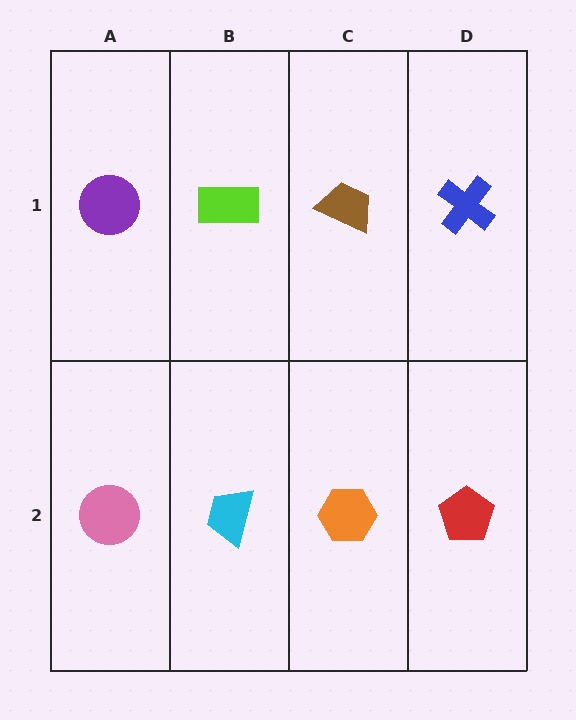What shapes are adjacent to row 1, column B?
A cyan trapezoid (row 2, column B), a purple circle (row 1, column A), a brown trapezoid (row 1, column C).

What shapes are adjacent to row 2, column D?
A blue cross (row 1, column D), an orange hexagon (row 2, column C).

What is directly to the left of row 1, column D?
A brown trapezoid.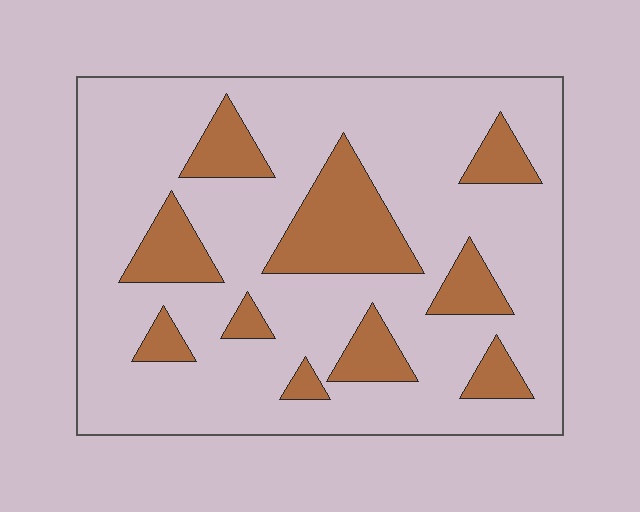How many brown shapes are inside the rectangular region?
10.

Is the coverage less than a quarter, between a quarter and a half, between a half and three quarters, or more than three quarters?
Less than a quarter.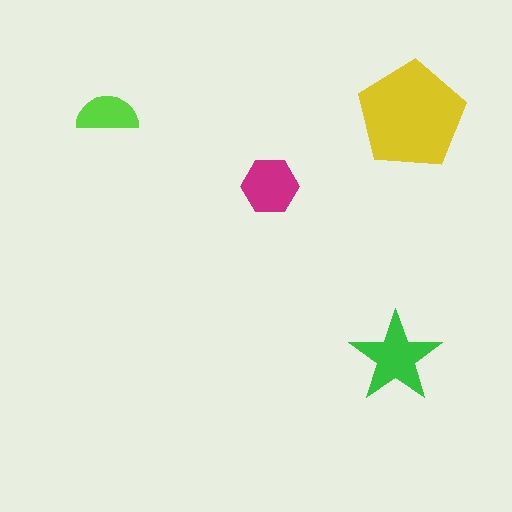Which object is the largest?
The yellow pentagon.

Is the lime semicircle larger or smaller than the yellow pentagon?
Smaller.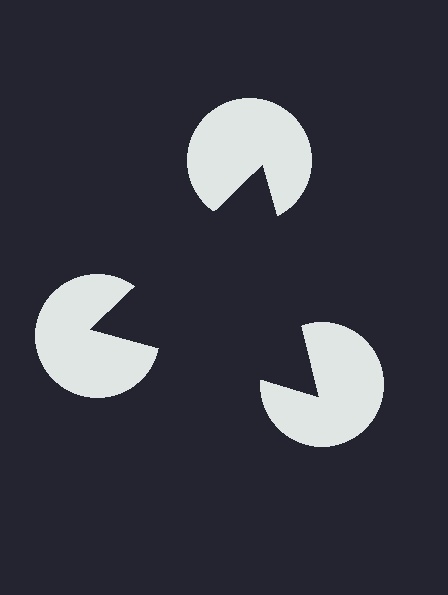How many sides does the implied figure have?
3 sides.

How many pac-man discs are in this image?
There are 3 — one at each vertex of the illusory triangle.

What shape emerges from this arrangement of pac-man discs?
An illusory triangle — its edges are inferred from the aligned wedge cuts in the pac-man discs, not physically drawn.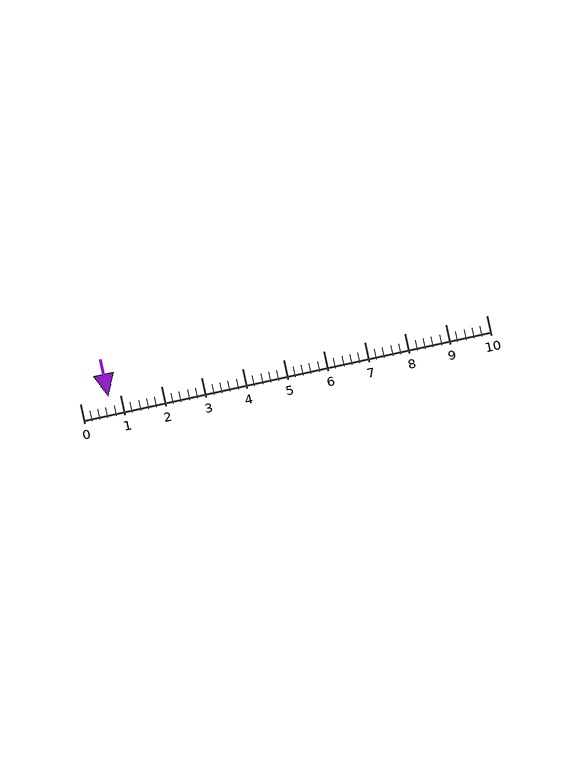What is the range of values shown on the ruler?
The ruler shows values from 0 to 10.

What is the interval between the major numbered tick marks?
The major tick marks are spaced 1 units apart.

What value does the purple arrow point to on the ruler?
The purple arrow points to approximately 0.7.